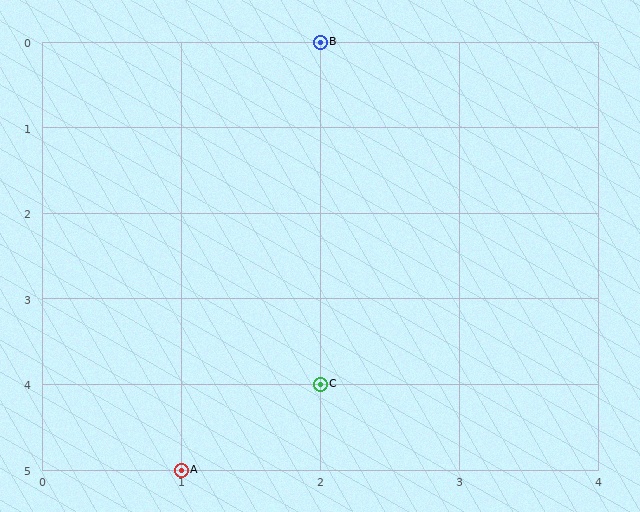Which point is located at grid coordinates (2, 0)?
Point B is at (2, 0).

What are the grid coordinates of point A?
Point A is at grid coordinates (1, 5).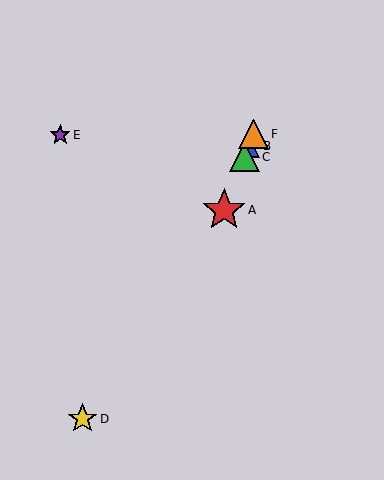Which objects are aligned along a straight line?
Objects A, B, C, F are aligned along a straight line.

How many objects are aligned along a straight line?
4 objects (A, B, C, F) are aligned along a straight line.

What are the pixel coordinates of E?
Object E is at (60, 135).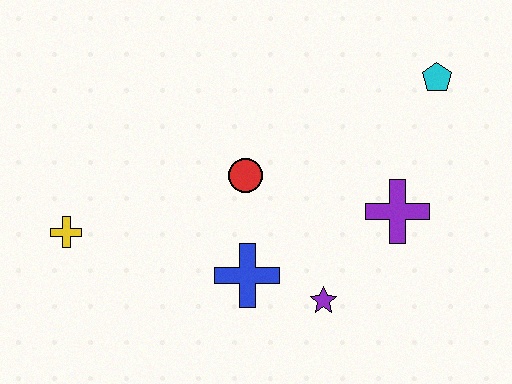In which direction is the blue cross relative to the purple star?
The blue cross is to the left of the purple star.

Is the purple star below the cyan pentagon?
Yes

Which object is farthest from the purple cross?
The yellow cross is farthest from the purple cross.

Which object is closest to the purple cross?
The purple star is closest to the purple cross.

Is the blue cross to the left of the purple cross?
Yes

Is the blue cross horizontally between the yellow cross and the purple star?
Yes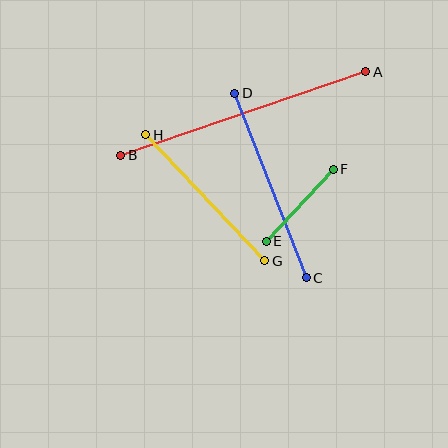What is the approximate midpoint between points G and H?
The midpoint is at approximately (205, 198) pixels.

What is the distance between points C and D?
The distance is approximately 198 pixels.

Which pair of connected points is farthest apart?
Points A and B are farthest apart.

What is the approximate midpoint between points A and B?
The midpoint is at approximately (243, 113) pixels.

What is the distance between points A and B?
The distance is approximately 259 pixels.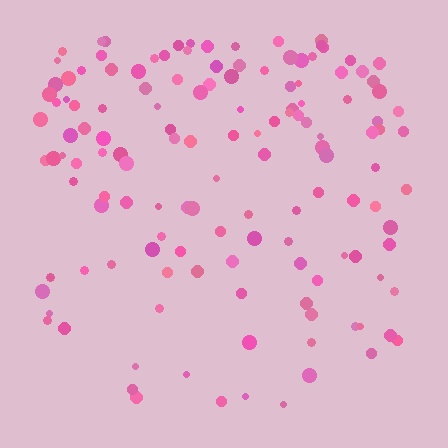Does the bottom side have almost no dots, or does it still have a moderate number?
Still a moderate number, just noticeably fewer than the top.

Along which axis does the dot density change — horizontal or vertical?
Vertical.